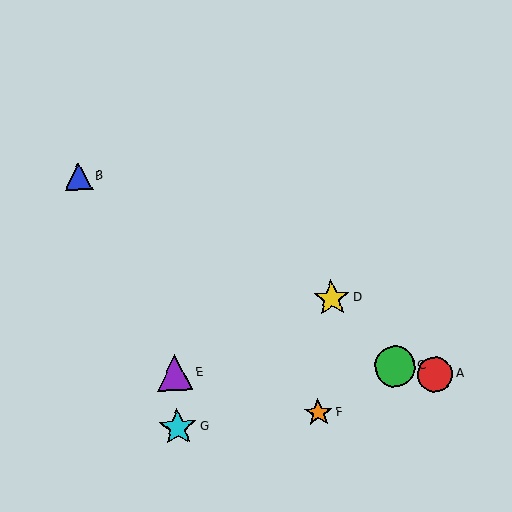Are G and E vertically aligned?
Yes, both are at x≈177.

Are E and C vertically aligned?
No, E is at x≈175 and C is at x≈395.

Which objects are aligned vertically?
Objects E, G are aligned vertically.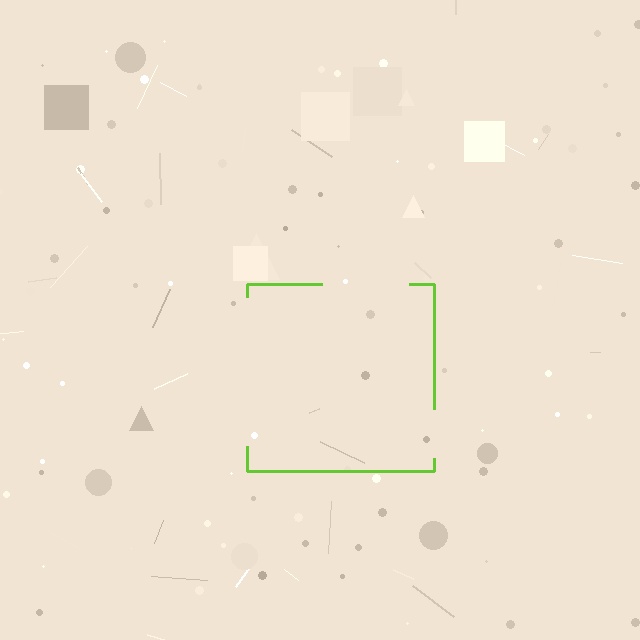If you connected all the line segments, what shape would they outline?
They would outline a square.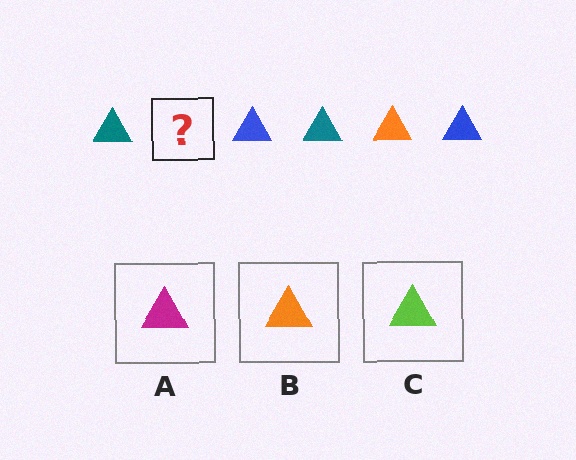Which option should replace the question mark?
Option B.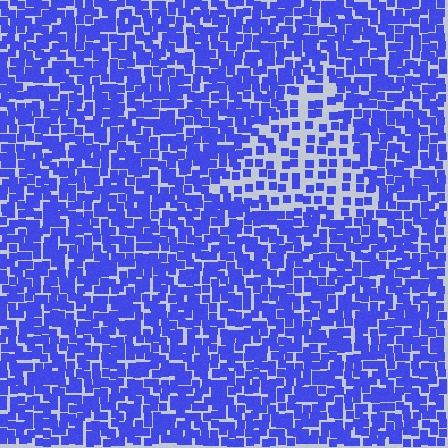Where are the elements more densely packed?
The elements are more densely packed outside the triangle boundary.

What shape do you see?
I see a triangle.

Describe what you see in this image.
The image contains small blue elements arranged at two different densities. A triangle-shaped region is visible where the elements are less densely packed than the surrounding area.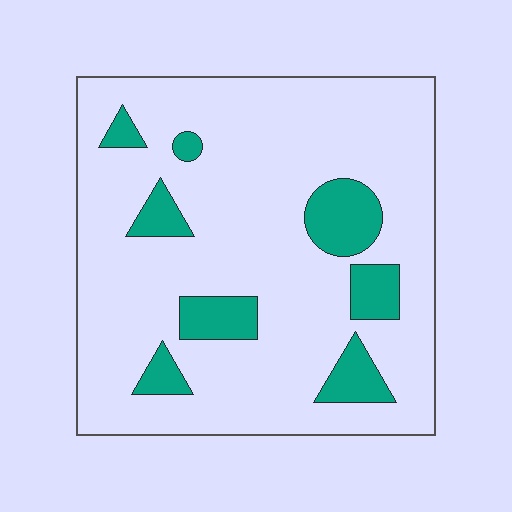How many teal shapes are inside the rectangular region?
8.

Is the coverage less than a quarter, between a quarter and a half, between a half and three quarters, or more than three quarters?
Less than a quarter.